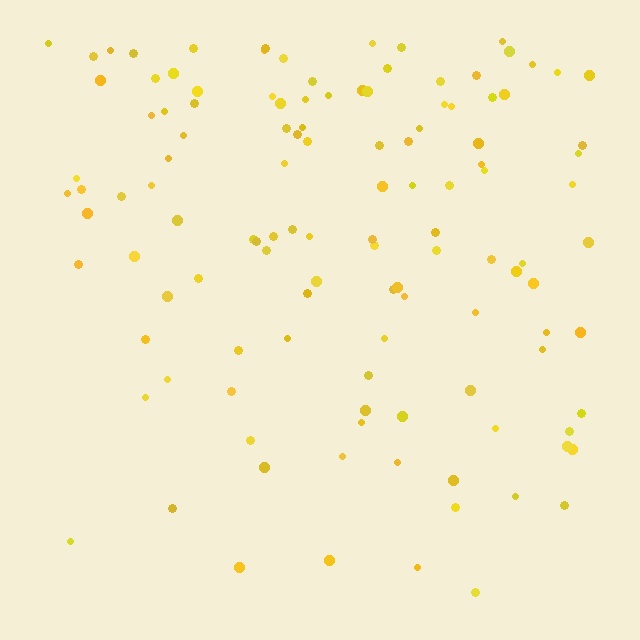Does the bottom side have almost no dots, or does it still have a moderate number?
Still a moderate number, just noticeably fewer than the top.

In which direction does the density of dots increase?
From bottom to top, with the top side densest.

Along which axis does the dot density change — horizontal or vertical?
Vertical.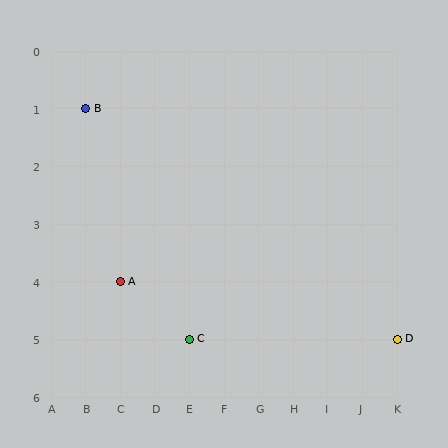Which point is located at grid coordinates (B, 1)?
Point B is at (B, 1).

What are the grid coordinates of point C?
Point C is at grid coordinates (E, 5).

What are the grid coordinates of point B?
Point B is at grid coordinates (B, 1).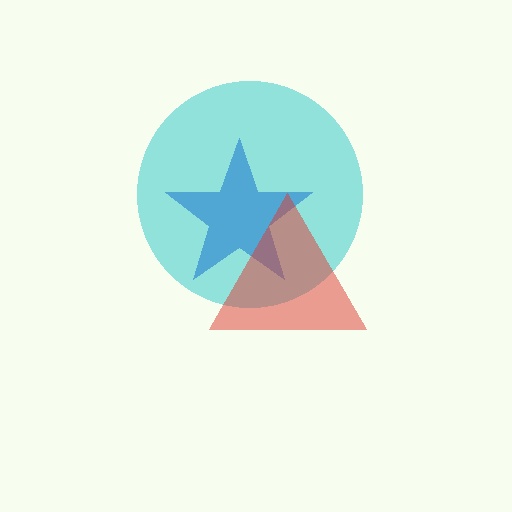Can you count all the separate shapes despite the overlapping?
Yes, there are 3 separate shapes.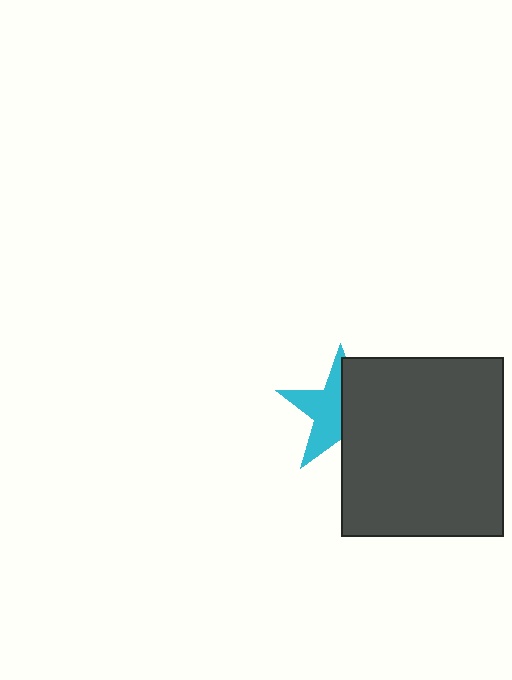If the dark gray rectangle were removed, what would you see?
You would see the complete cyan star.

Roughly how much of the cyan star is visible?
About half of it is visible (roughly 51%).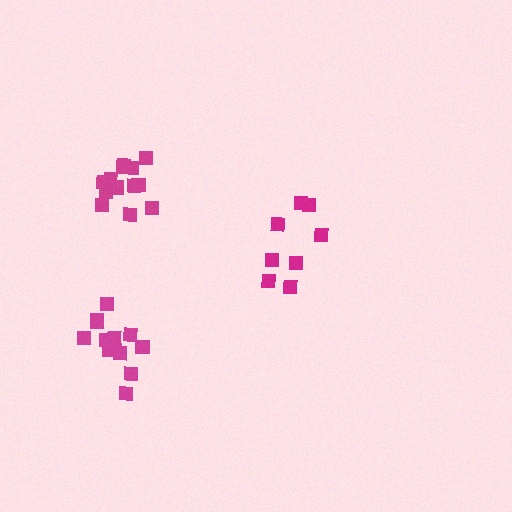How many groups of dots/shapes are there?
There are 3 groups.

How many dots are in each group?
Group 1: 8 dots, Group 2: 14 dots, Group 3: 14 dots (36 total).